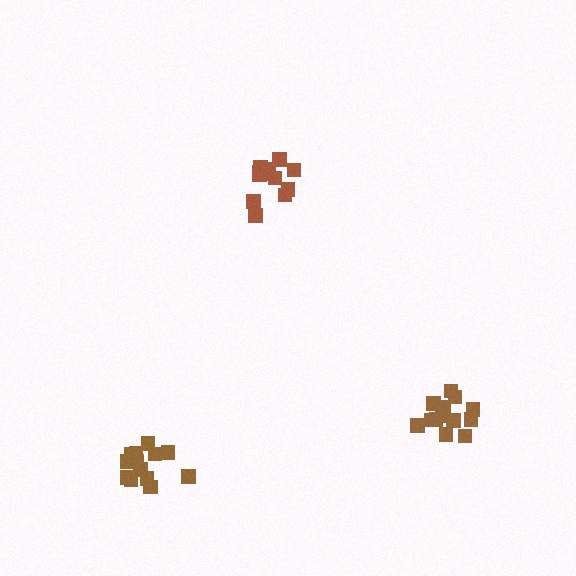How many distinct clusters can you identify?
There are 3 distinct clusters.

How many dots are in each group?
Group 1: 14 dots, Group 2: 14 dots, Group 3: 13 dots (41 total).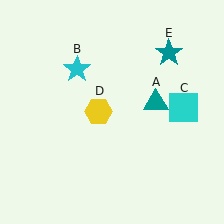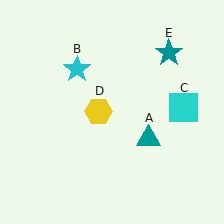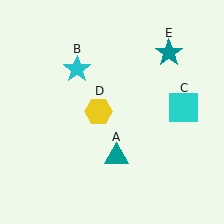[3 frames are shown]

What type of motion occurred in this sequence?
The teal triangle (object A) rotated clockwise around the center of the scene.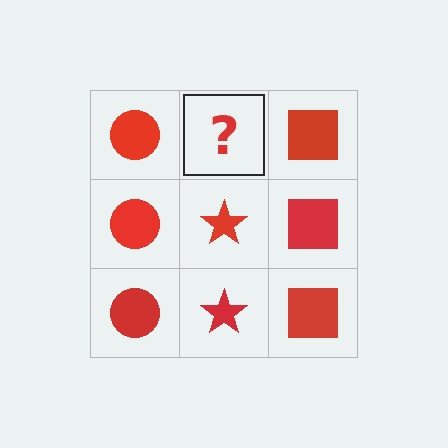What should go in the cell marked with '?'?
The missing cell should contain a red star.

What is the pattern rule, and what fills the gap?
The rule is that each column has a consistent shape. The gap should be filled with a red star.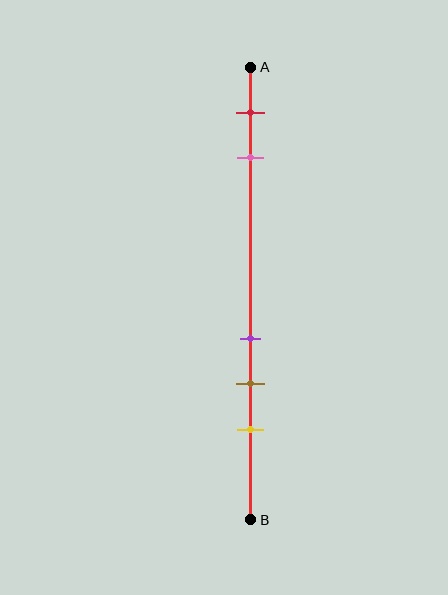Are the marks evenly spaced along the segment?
No, the marks are not evenly spaced.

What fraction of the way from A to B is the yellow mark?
The yellow mark is approximately 80% (0.8) of the way from A to B.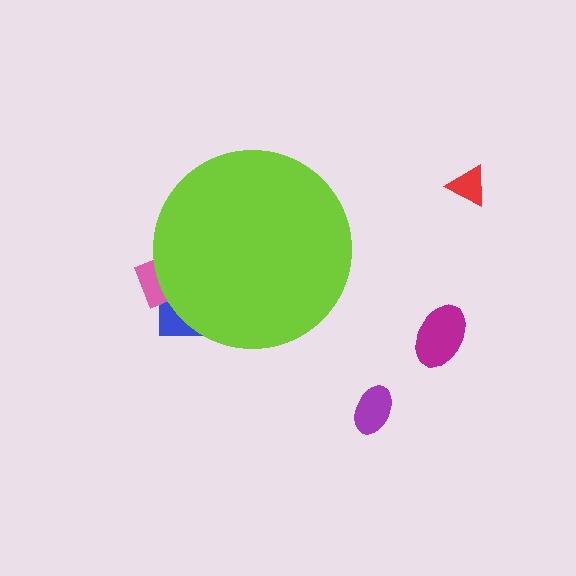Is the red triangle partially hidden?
No, the red triangle is fully visible.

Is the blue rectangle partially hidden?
Yes, the blue rectangle is partially hidden behind the lime circle.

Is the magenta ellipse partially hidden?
No, the magenta ellipse is fully visible.